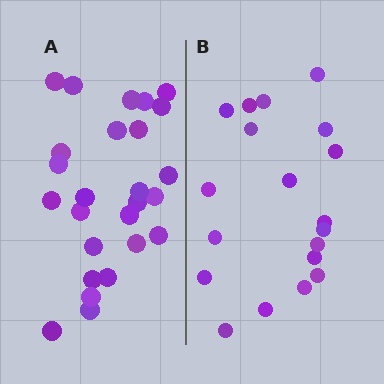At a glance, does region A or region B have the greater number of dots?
Region A (the left region) has more dots.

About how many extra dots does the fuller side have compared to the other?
Region A has roughly 8 or so more dots than region B.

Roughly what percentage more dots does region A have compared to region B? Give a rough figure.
About 35% more.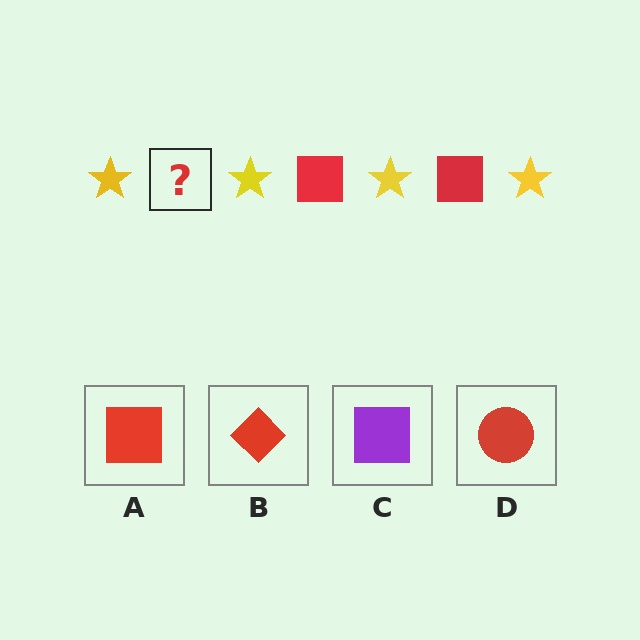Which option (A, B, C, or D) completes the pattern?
A.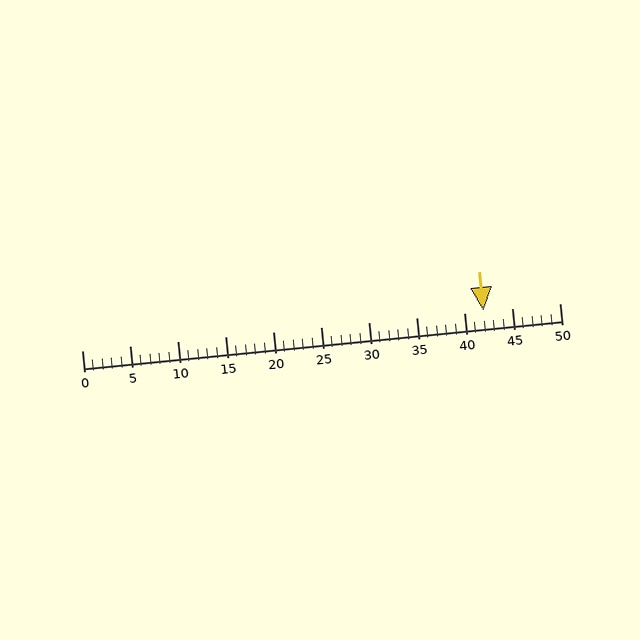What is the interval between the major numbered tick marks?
The major tick marks are spaced 5 units apart.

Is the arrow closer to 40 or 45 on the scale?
The arrow is closer to 40.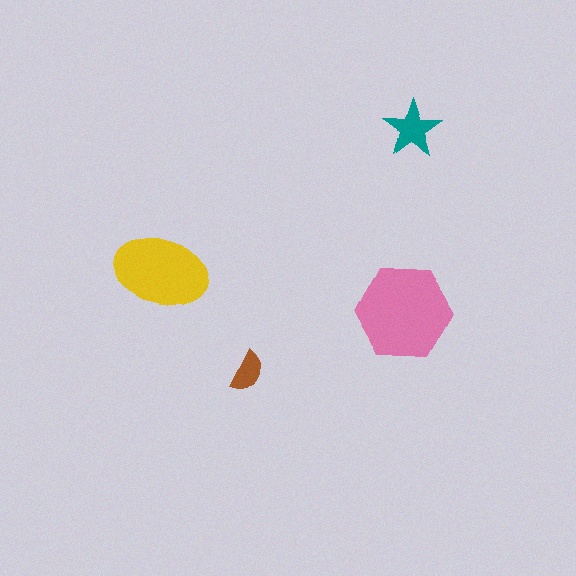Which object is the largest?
The pink hexagon.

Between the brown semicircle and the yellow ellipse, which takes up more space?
The yellow ellipse.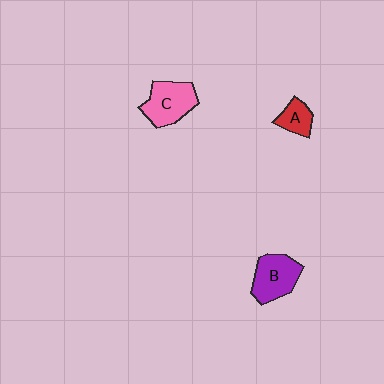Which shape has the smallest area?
Shape A (red).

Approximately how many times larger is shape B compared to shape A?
Approximately 1.9 times.